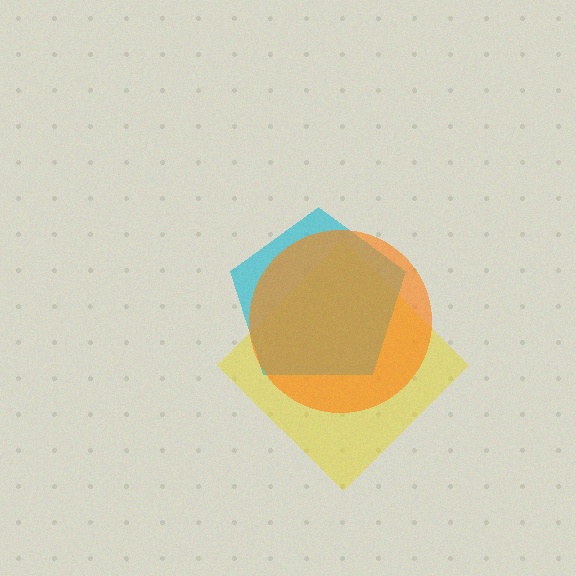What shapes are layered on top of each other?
The layered shapes are: a yellow diamond, a cyan pentagon, an orange circle.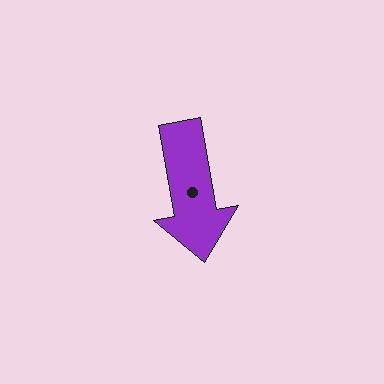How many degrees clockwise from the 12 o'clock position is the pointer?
Approximately 170 degrees.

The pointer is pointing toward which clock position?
Roughly 6 o'clock.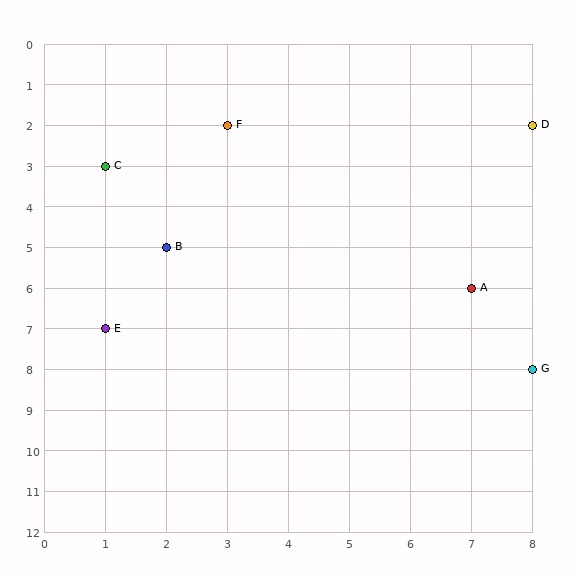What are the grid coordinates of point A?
Point A is at grid coordinates (7, 6).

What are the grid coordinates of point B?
Point B is at grid coordinates (2, 5).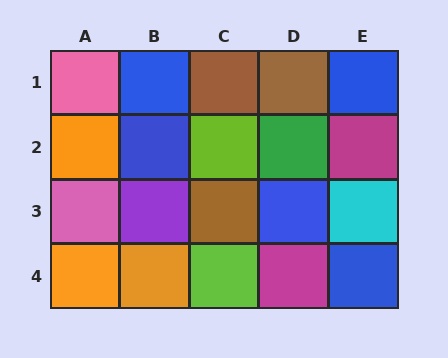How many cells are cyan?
1 cell is cyan.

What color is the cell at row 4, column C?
Lime.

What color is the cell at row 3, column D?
Blue.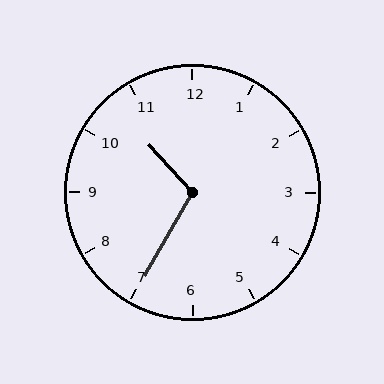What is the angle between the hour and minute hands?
Approximately 108 degrees.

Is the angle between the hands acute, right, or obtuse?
It is obtuse.